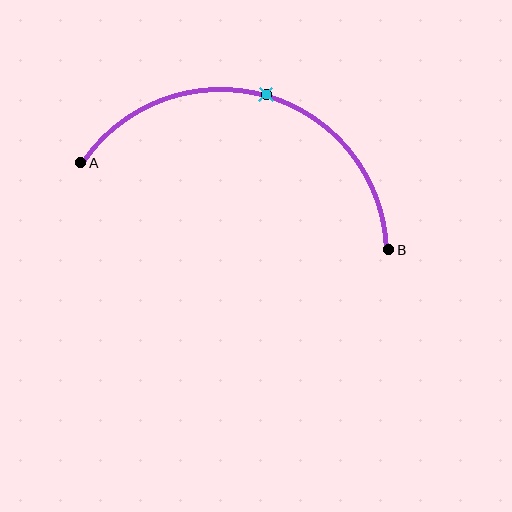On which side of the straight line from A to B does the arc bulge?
The arc bulges above the straight line connecting A and B.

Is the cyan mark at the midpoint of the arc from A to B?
Yes. The cyan mark lies on the arc at equal arc-length from both A and B — it is the arc midpoint.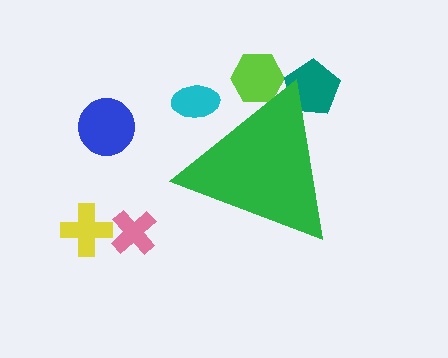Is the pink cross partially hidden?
No, the pink cross is fully visible.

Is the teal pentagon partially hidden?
Yes, the teal pentagon is partially hidden behind the green triangle.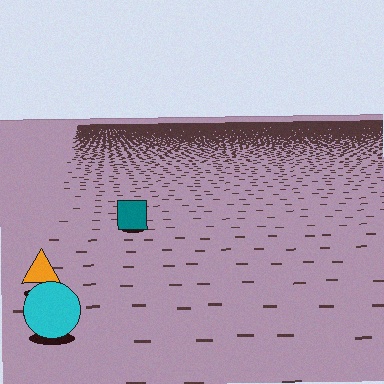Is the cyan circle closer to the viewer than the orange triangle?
Yes. The cyan circle is closer — you can tell from the texture gradient: the ground texture is coarser near it.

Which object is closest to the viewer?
The cyan circle is closest. The texture marks near it are larger and more spread out.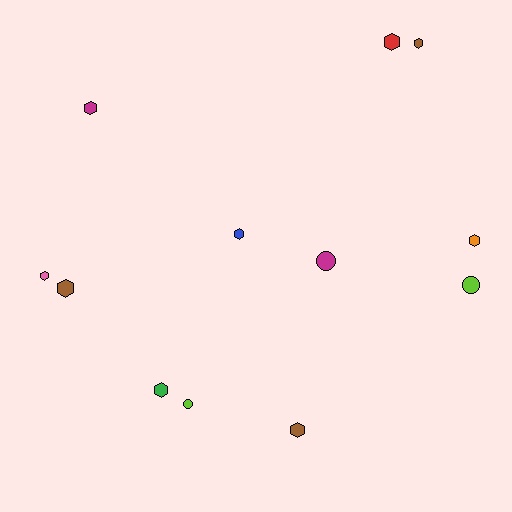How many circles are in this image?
There are 3 circles.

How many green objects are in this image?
There is 1 green object.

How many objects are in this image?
There are 12 objects.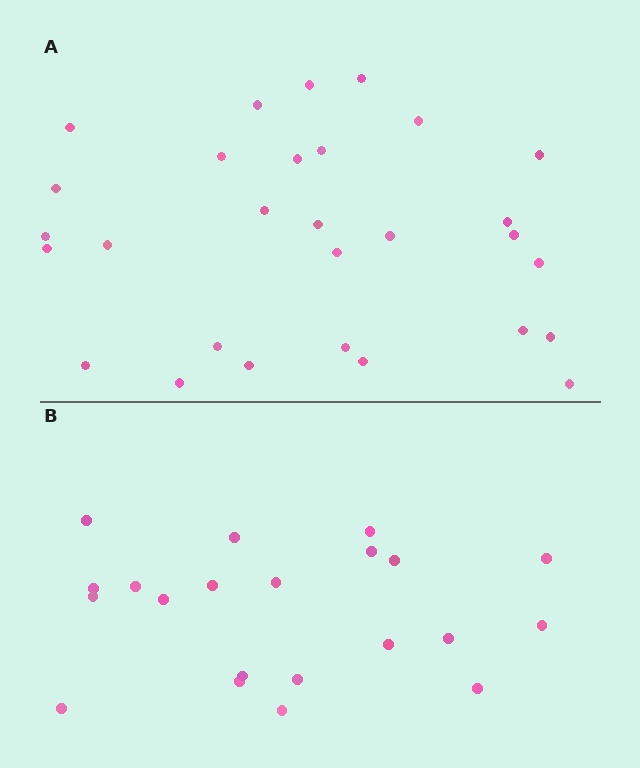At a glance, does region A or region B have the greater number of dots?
Region A (the top region) has more dots.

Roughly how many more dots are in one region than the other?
Region A has roughly 8 or so more dots than region B.